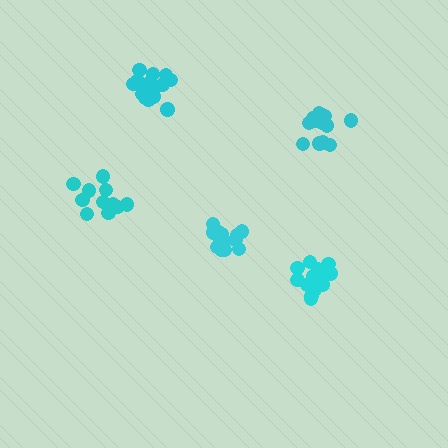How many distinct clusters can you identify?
There are 5 distinct clusters.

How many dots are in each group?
Group 1: 14 dots, Group 2: 12 dots, Group 3: 14 dots, Group 4: 16 dots, Group 5: 15 dots (71 total).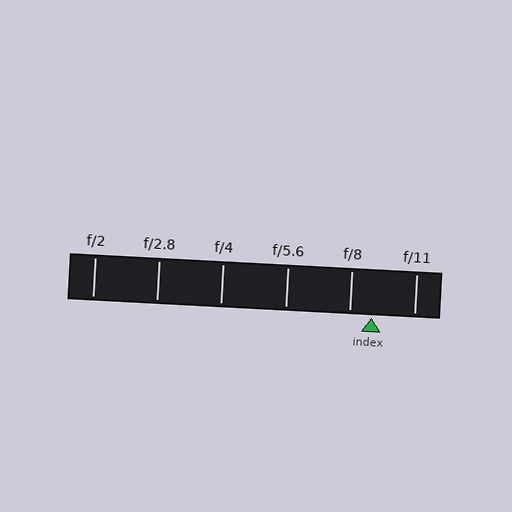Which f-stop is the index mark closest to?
The index mark is closest to f/8.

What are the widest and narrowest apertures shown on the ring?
The widest aperture shown is f/2 and the narrowest is f/11.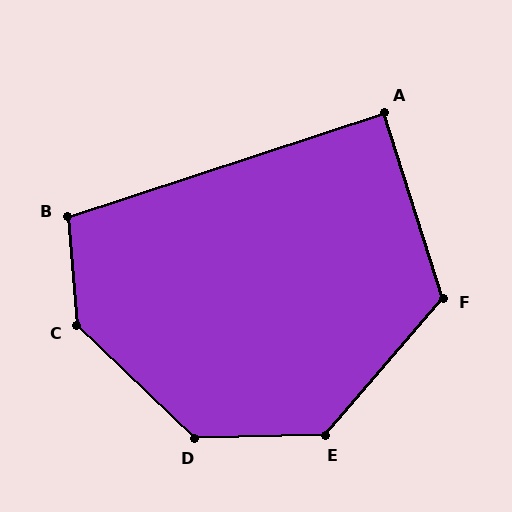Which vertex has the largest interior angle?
C, at approximately 138 degrees.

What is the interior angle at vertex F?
Approximately 121 degrees (obtuse).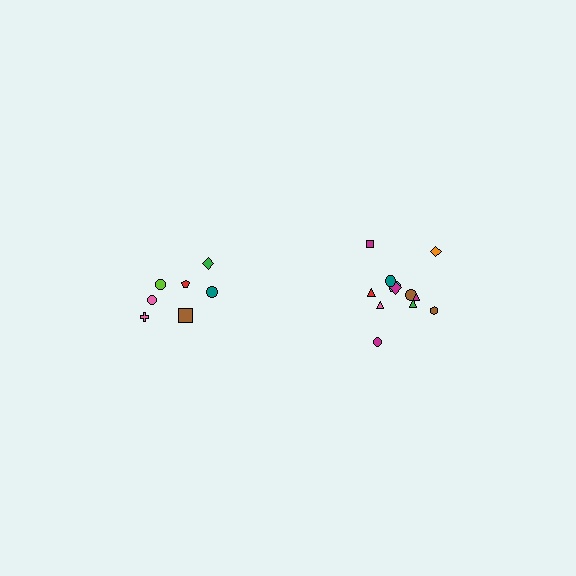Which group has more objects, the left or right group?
The right group.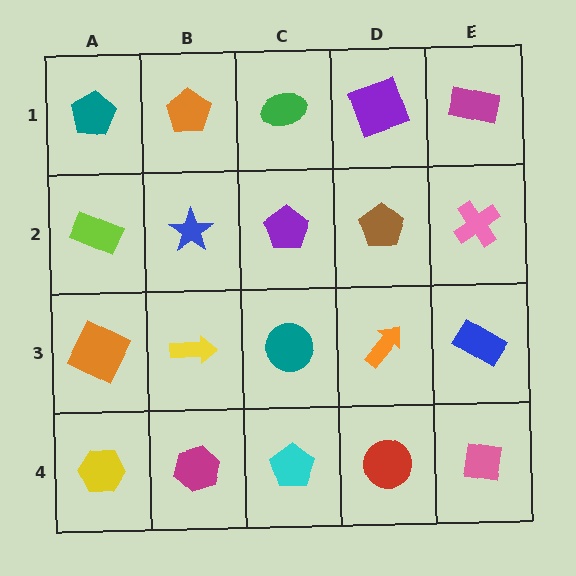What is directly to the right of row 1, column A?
An orange pentagon.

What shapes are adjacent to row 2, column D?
A purple square (row 1, column D), an orange arrow (row 3, column D), a purple pentagon (row 2, column C), a pink cross (row 2, column E).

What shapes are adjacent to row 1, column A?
A lime rectangle (row 2, column A), an orange pentagon (row 1, column B).